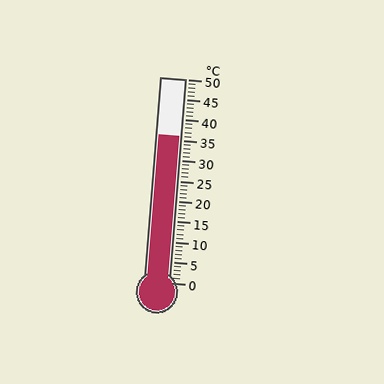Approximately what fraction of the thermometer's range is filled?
The thermometer is filled to approximately 70% of its range.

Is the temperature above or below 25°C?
The temperature is above 25°C.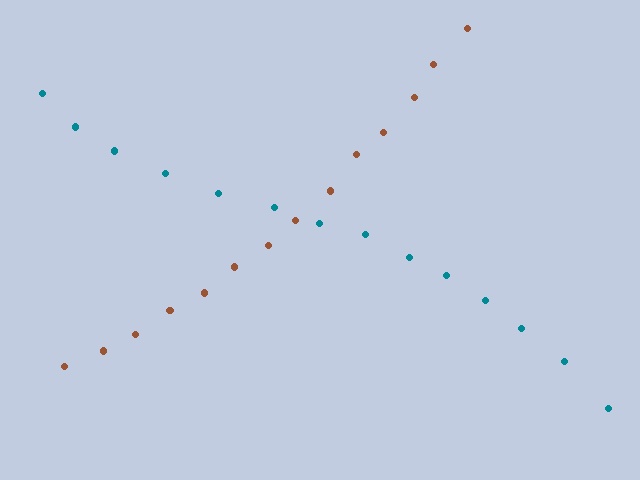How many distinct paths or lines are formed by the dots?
There are 2 distinct paths.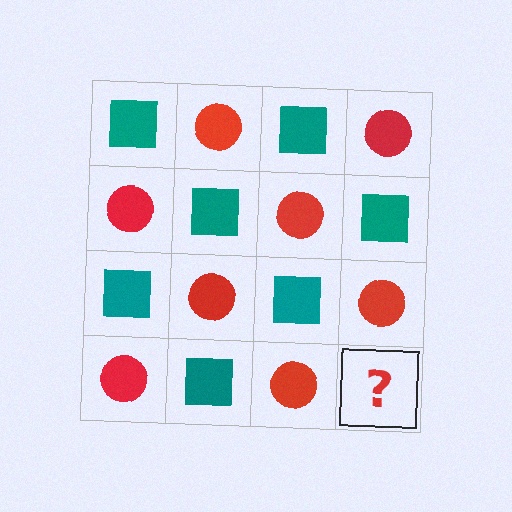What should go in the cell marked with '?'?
The missing cell should contain a teal square.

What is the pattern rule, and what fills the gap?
The rule is that it alternates teal square and red circle in a checkerboard pattern. The gap should be filled with a teal square.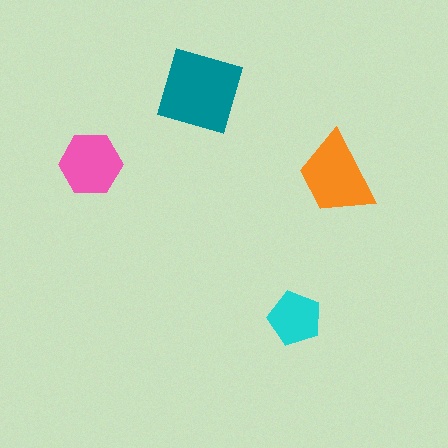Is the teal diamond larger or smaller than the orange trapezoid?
Larger.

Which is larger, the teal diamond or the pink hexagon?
The teal diamond.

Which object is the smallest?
The cyan pentagon.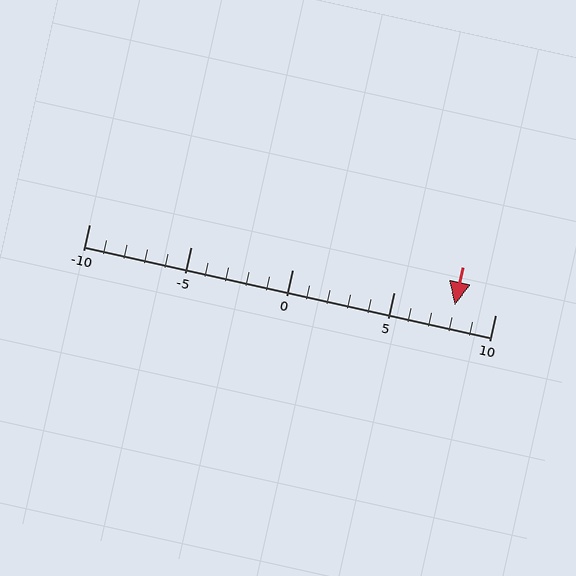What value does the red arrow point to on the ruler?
The red arrow points to approximately 8.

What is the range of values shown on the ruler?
The ruler shows values from -10 to 10.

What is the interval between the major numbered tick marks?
The major tick marks are spaced 5 units apart.